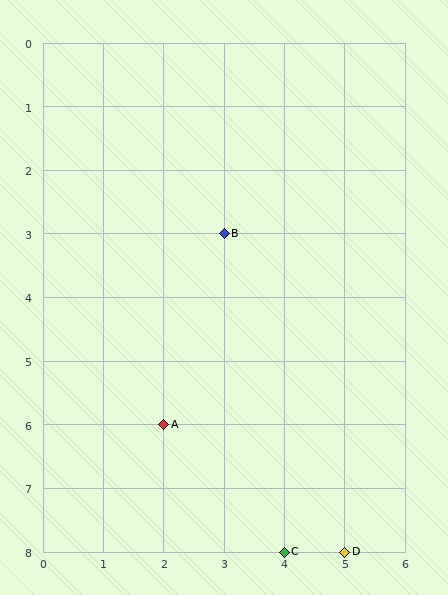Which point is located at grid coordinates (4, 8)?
Point C is at (4, 8).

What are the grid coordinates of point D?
Point D is at grid coordinates (5, 8).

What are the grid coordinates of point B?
Point B is at grid coordinates (3, 3).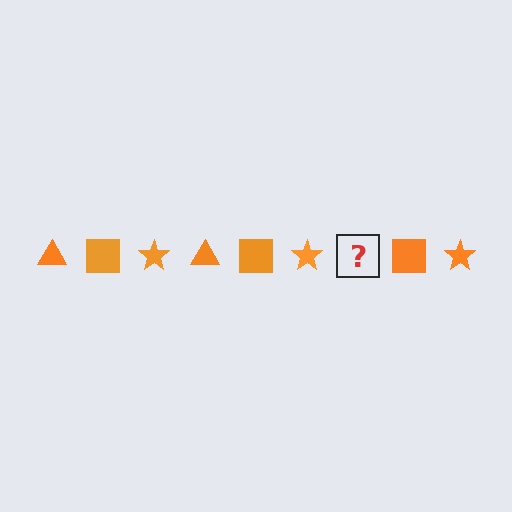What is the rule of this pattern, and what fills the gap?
The rule is that the pattern cycles through triangle, square, star shapes in orange. The gap should be filled with an orange triangle.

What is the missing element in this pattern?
The missing element is an orange triangle.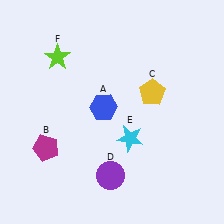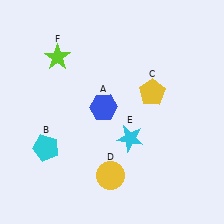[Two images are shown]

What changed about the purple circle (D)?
In Image 1, D is purple. In Image 2, it changed to yellow.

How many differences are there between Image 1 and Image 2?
There are 2 differences between the two images.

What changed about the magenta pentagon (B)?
In Image 1, B is magenta. In Image 2, it changed to cyan.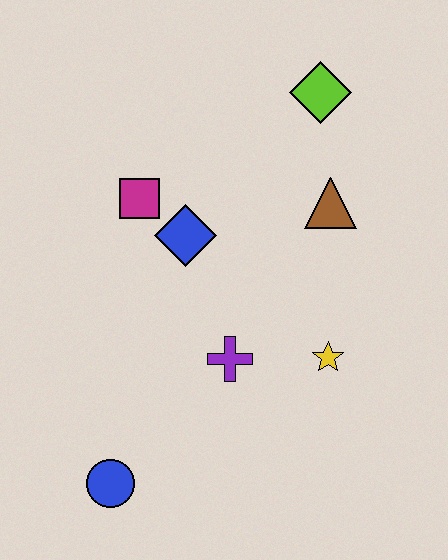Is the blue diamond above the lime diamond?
No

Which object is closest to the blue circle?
The purple cross is closest to the blue circle.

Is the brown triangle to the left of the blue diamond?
No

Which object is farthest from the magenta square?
The blue circle is farthest from the magenta square.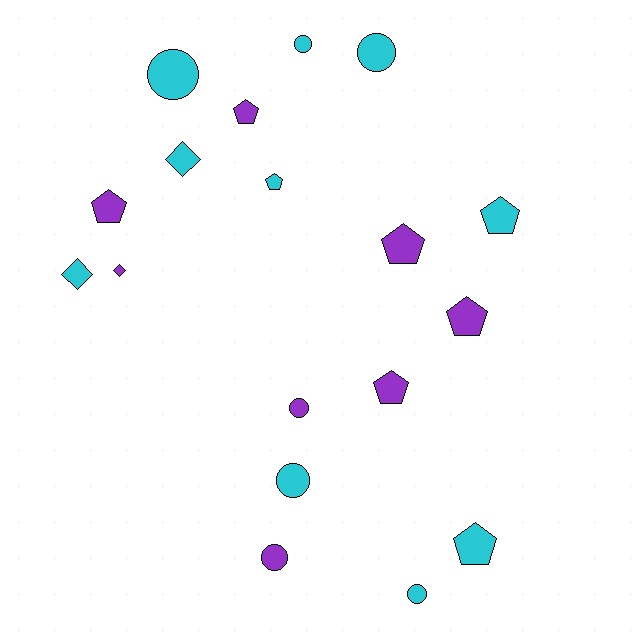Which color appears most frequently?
Cyan, with 10 objects.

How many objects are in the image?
There are 18 objects.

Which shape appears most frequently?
Pentagon, with 8 objects.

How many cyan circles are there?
There are 5 cyan circles.